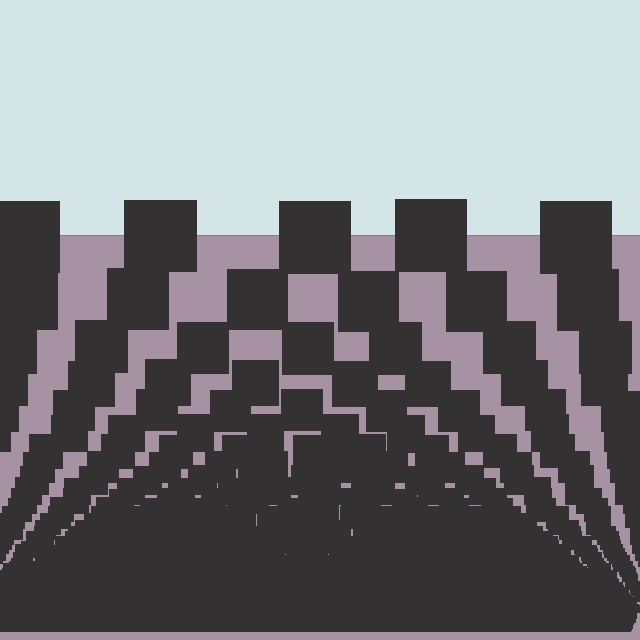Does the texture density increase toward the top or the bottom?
Density increases toward the bottom.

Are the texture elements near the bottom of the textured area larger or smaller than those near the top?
Smaller. The gradient is inverted — elements near the bottom are smaller and denser.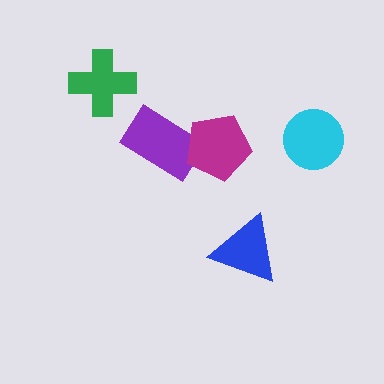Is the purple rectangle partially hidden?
Yes, it is partially covered by another shape.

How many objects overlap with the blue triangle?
0 objects overlap with the blue triangle.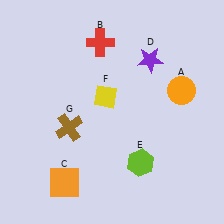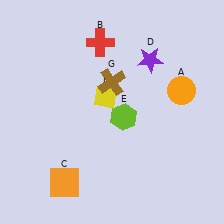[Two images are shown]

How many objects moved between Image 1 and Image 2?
2 objects moved between the two images.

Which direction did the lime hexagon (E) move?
The lime hexagon (E) moved up.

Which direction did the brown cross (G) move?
The brown cross (G) moved up.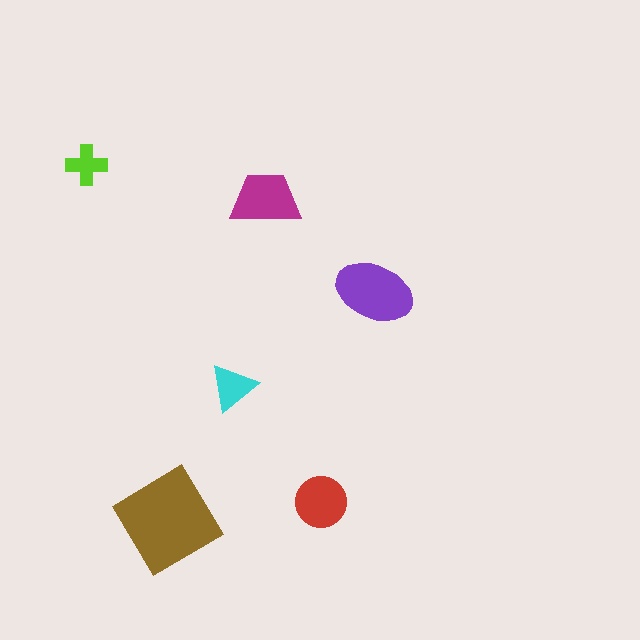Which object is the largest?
The brown diamond.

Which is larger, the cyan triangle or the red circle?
The red circle.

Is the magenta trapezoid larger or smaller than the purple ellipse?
Smaller.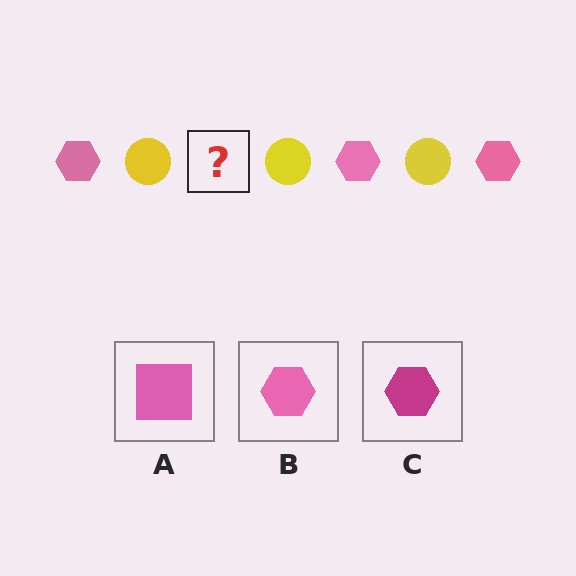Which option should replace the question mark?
Option B.